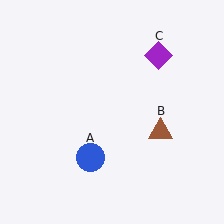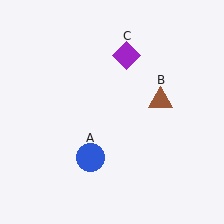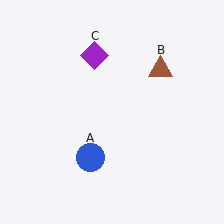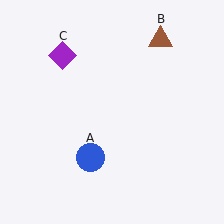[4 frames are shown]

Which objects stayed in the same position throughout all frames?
Blue circle (object A) remained stationary.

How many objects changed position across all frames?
2 objects changed position: brown triangle (object B), purple diamond (object C).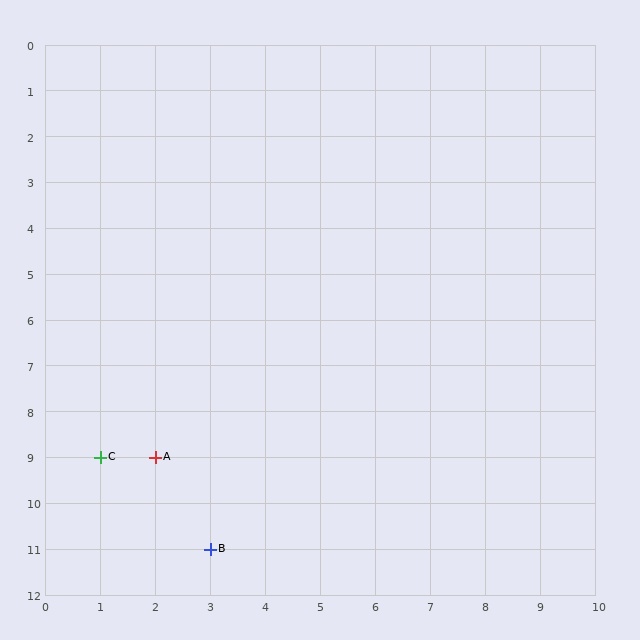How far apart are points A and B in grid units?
Points A and B are 1 column and 2 rows apart (about 2.2 grid units diagonally).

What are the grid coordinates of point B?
Point B is at grid coordinates (3, 11).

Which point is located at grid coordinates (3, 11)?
Point B is at (3, 11).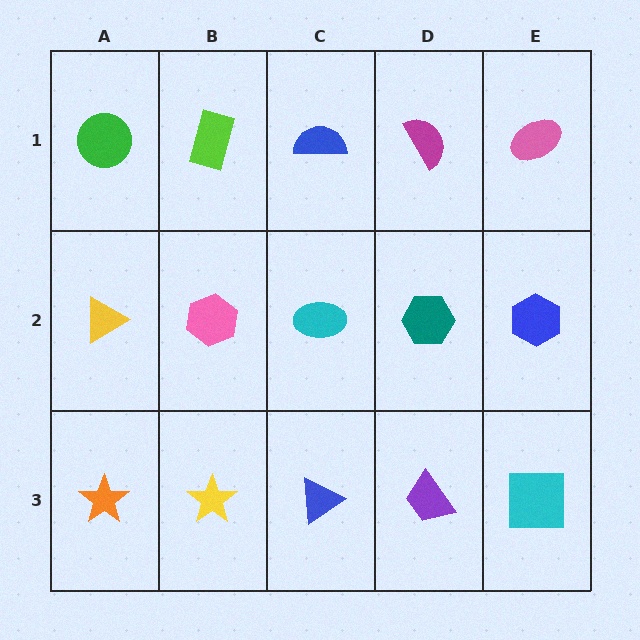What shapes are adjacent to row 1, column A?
A yellow triangle (row 2, column A), a lime rectangle (row 1, column B).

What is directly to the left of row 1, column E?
A magenta semicircle.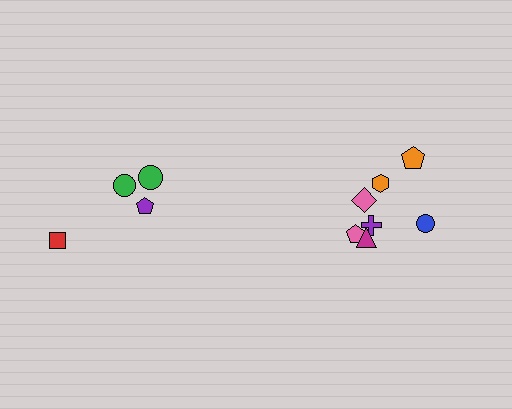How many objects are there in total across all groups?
There are 11 objects.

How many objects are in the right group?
There are 7 objects.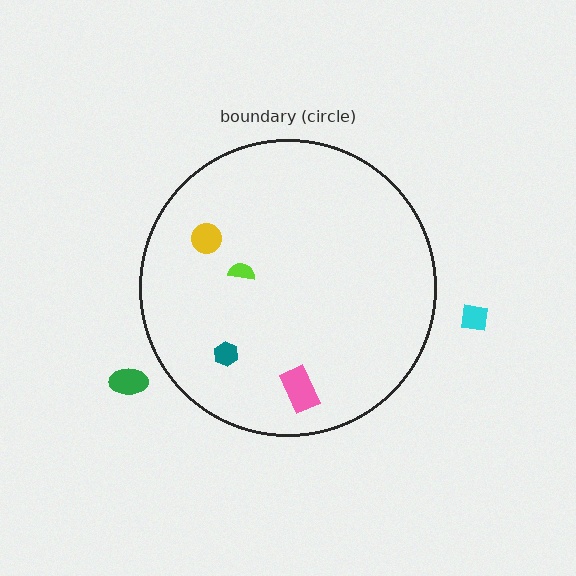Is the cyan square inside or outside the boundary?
Outside.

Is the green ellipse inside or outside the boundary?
Outside.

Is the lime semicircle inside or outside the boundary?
Inside.